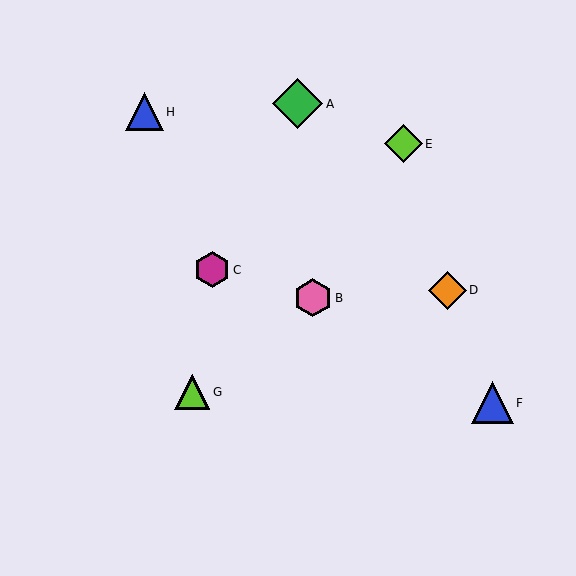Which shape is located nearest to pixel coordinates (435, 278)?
The orange diamond (labeled D) at (447, 290) is nearest to that location.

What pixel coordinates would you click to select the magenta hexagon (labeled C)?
Click at (212, 270) to select the magenta hexagon C.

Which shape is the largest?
The green diamond (labeled A) is the largest.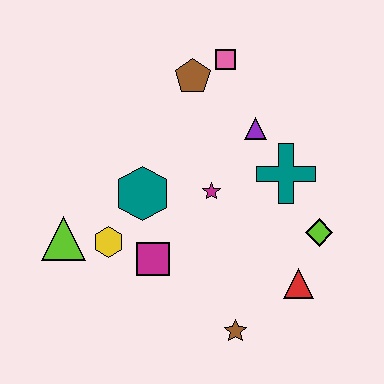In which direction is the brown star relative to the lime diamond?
The brown star is below the lime diamond.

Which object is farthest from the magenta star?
The lime triangle is farthest from the magenta star.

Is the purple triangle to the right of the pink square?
Yes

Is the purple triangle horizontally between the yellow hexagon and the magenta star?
No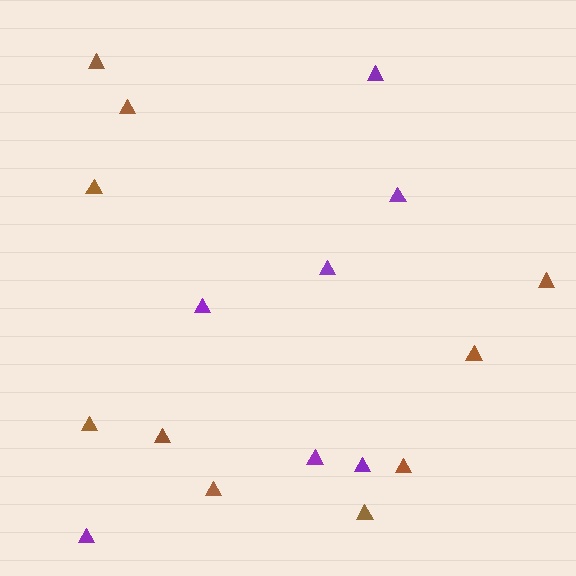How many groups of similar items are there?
There are 2 groups: one group of purple triangles (7) and one group of brown triangles (10).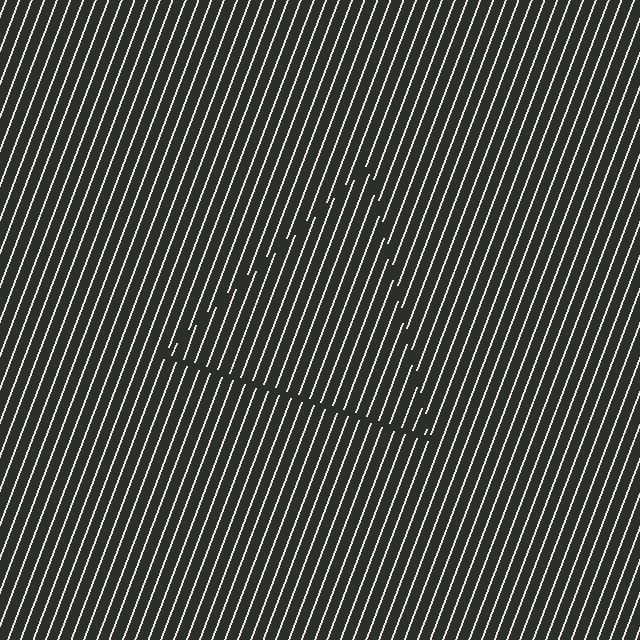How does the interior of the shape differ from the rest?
The interior of the shape contains the same grating, shifted by half a period — the contour is defined by the phase discontinuity where line-ends from the inner and outer gratings abut.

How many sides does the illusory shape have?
3 sides — the line-ends trace a triangle.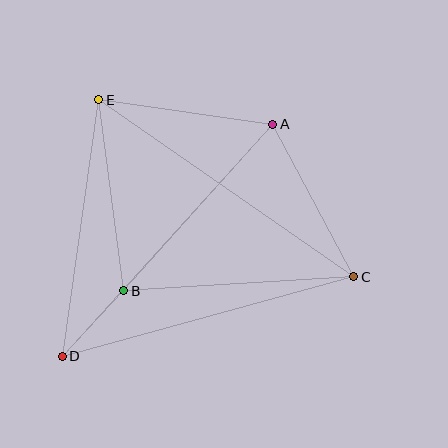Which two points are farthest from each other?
Points A and D are farthest from each other.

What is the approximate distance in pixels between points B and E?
The distance between B and E is approximately 193 pixels.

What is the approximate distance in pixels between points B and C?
The distance between B and C is approximately 231 pixels.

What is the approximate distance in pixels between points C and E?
The distance between C and E is approximately 311 pixels.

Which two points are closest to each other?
Points B and D are closest to each other.